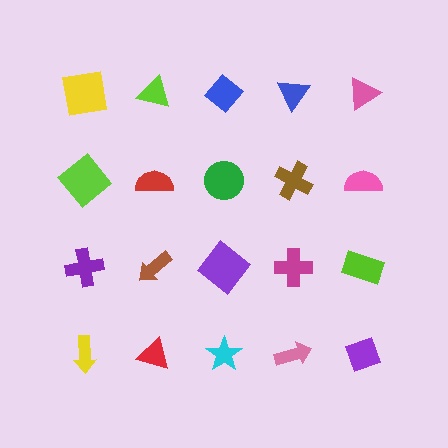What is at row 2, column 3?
A green circle.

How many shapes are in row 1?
5 shapes.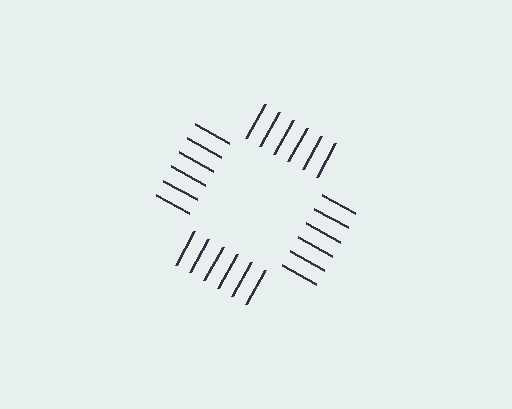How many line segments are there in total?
24 — 6 along each of the 4 edges.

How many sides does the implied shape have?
4 sides — the line-ends trace a square.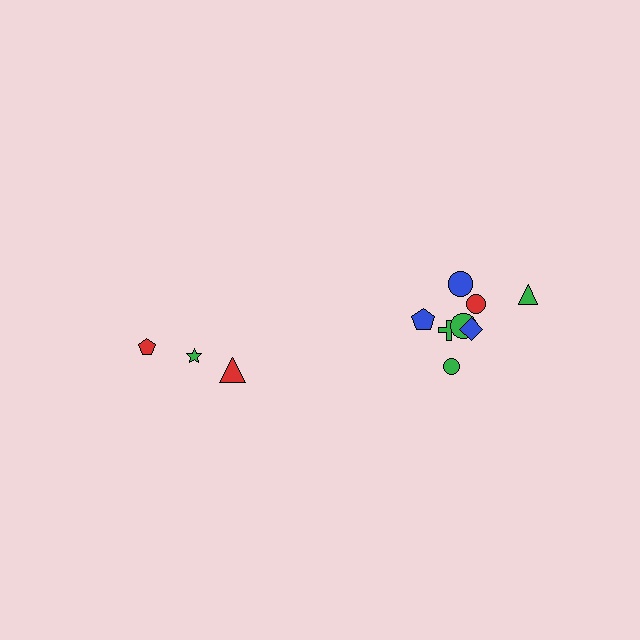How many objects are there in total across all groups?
There are 11 objects.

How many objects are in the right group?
There are 8 objects.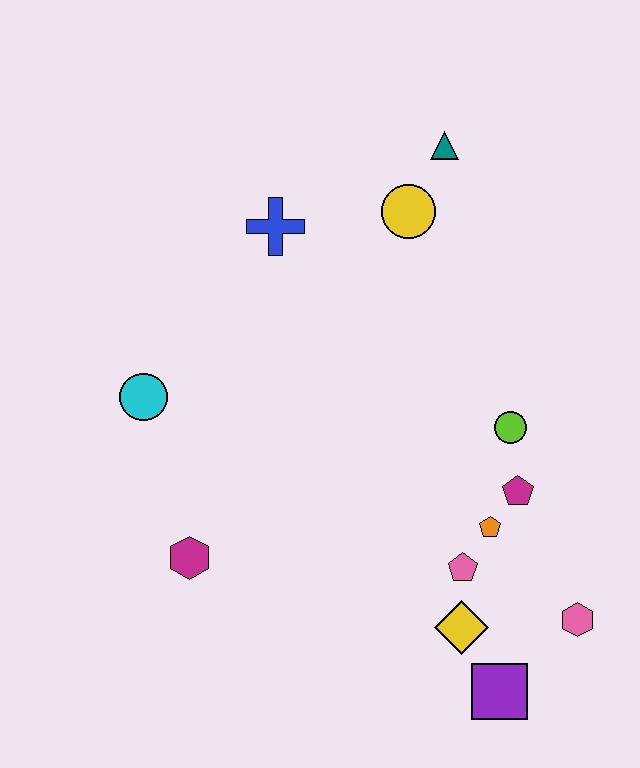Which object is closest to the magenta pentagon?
The orange pentagon is closest to the magenta pentagon.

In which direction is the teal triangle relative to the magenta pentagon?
The teal triangle is above the magenta pentagon.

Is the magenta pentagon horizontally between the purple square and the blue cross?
No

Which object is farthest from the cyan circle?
The pink hexagon is farthest from the cyan circle.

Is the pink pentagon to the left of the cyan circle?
No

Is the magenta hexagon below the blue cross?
Yes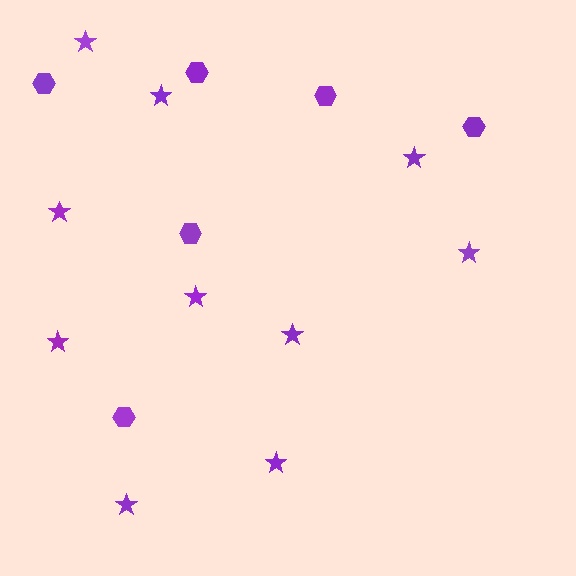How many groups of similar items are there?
There are 2 groups: one group of stars (10) and one group of hexagons (6).